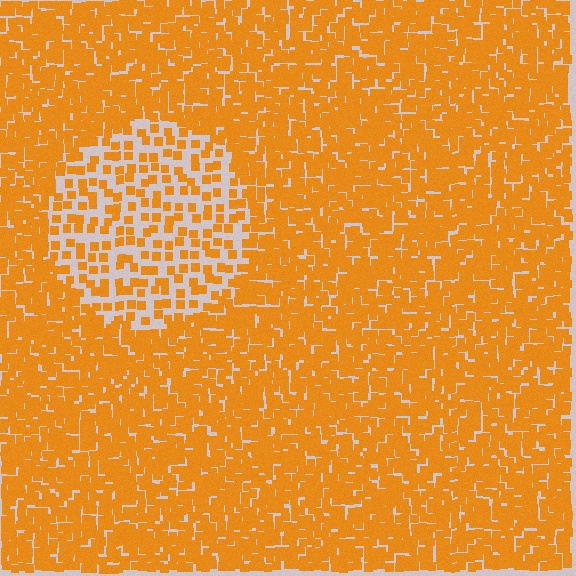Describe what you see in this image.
The image contains small orange elements arranged at two different densities. A circle-shaped region is visible where the elements are less densely packed than the surrounding area.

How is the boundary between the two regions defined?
The boundary is defined by a change in element density (approximately 2.4x ratio). All elements are the same color, size, and shape.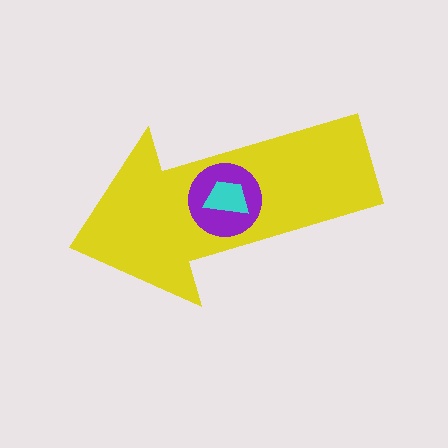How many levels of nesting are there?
3.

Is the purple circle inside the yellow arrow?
Yes.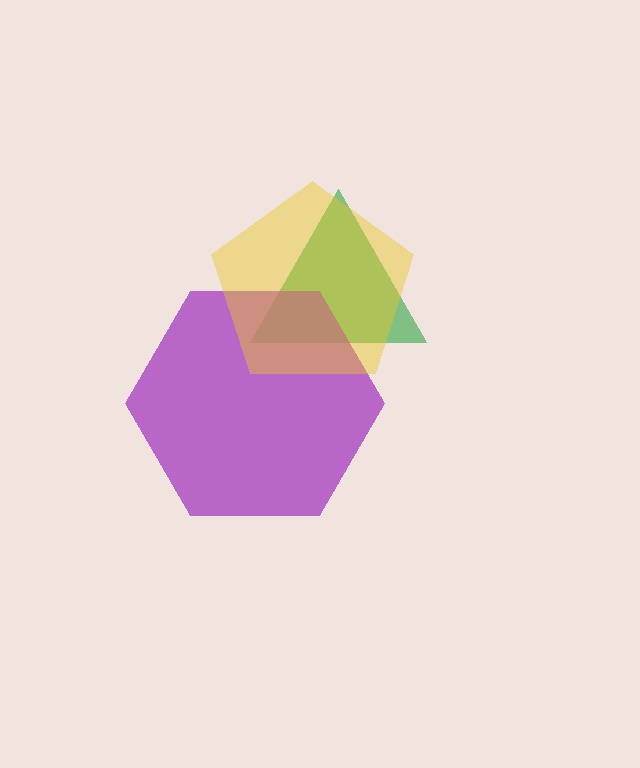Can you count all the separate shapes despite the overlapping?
Yes, there are 3 separate shapes.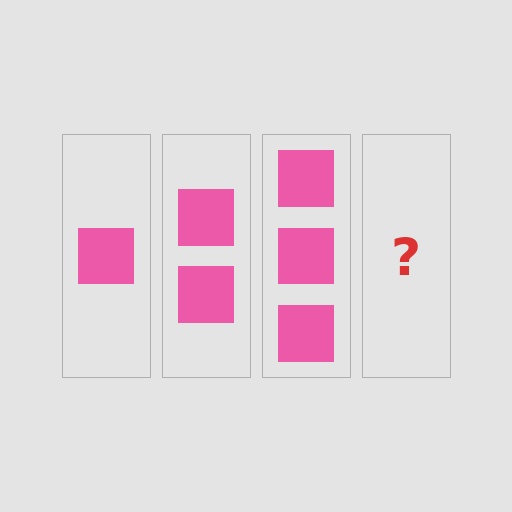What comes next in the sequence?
The next element should be 4 squares.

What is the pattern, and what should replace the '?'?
The pattern is that each step adds one more square. The '?' should be 4 squares.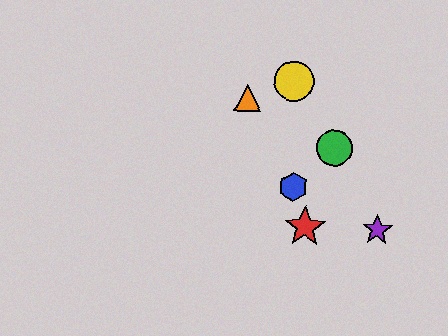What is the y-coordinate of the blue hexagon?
The blue hexagon is at y≈187.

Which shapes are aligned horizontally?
The red star, the purple star are aligned horizontally.